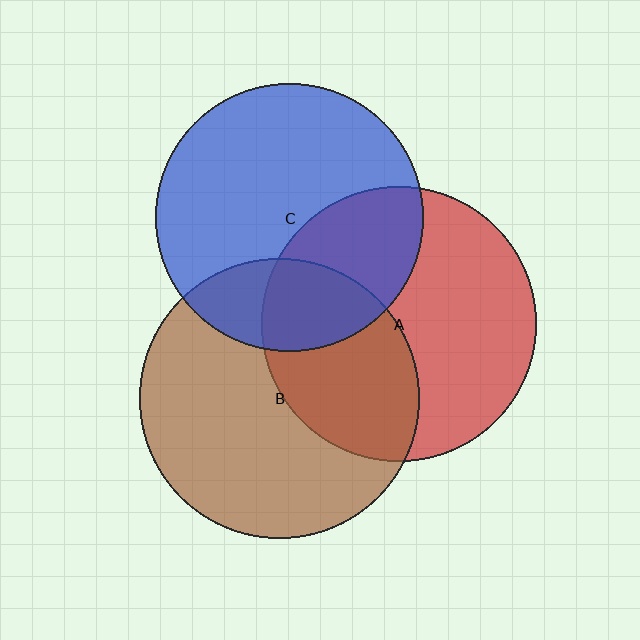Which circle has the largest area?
Circle B (brown).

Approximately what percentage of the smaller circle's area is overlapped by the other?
Approximately 40%.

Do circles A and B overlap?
Yes.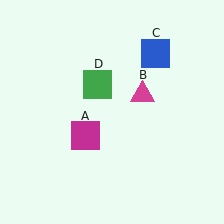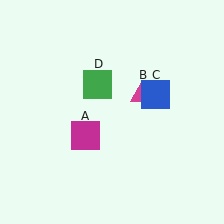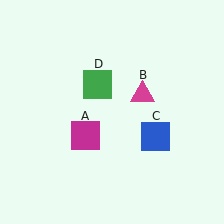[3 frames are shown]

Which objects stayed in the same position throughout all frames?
Magenta square (object A) and magenta triangle (object B) and green square (object D) remained stationary.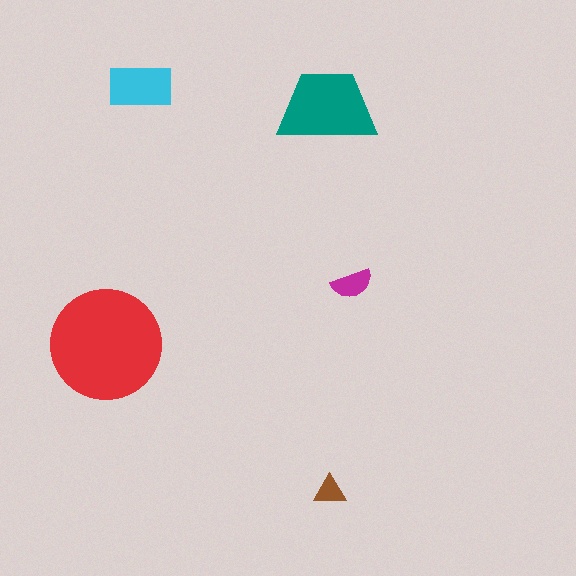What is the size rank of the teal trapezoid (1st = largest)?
2nd.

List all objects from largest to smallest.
The red circle, the teal trapezoid, the cyan rectangle, the magenta semicircle, the brown triangle.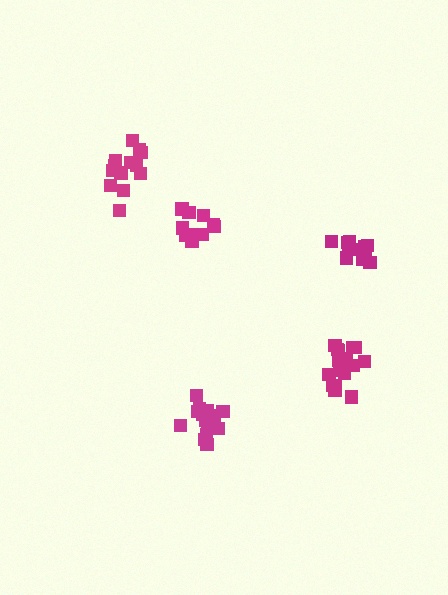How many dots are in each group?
Group 1: 16 dots, Group 2: 15 dots, Group 3: 14 dots, Group 4: 11 dots, Group 5: 12 dots (68 total).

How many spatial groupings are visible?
There are 5 spatial groupings.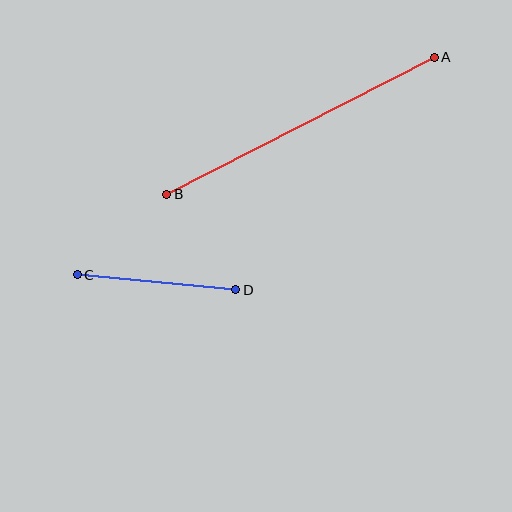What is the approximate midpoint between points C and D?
The midpoint is at approximately (156, 282) pixels.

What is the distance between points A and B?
The distance is approximately 300 pixels.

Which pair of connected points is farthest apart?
Points A and B are farthest apart.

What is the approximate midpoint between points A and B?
The midpoint is at approximately (301, 126) pixels.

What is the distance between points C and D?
The distance is approximately 159 pixels.